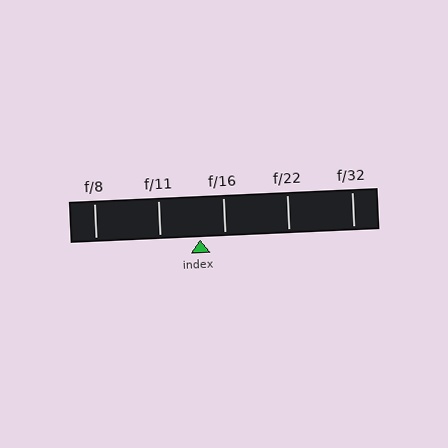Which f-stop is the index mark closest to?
The index mark is closest to f/16.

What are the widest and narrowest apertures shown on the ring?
The widest aperture shown is f/8 and the narrowest is f/32.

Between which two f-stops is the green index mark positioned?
The index mark is between f/11 and f/16.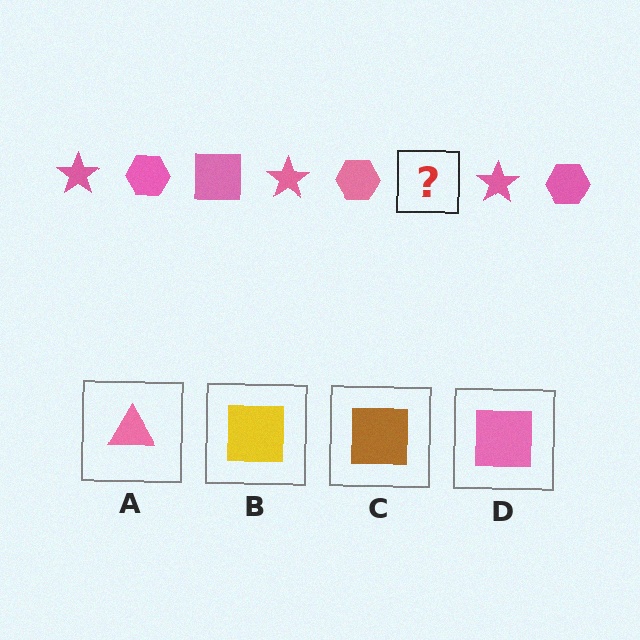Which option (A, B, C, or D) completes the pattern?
D.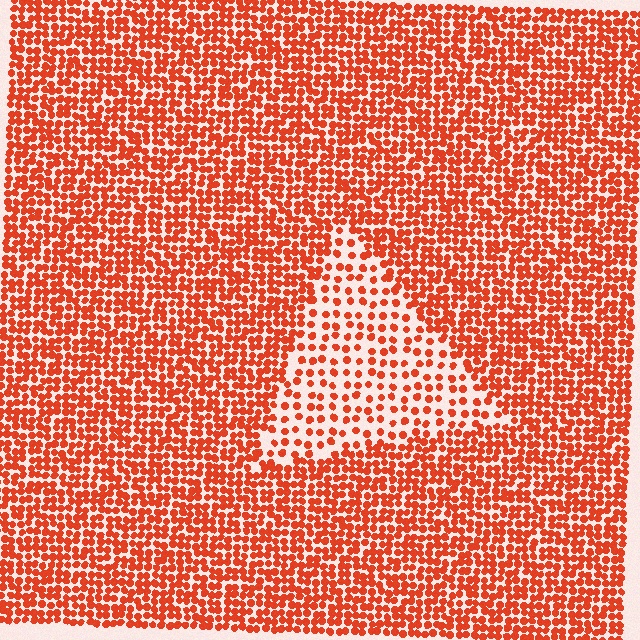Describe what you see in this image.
The image contains small red elements arranged at two different densities. A triangle-shaped region is visible where the elements are less densely packed than the surrounding area.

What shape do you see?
I see a triangle.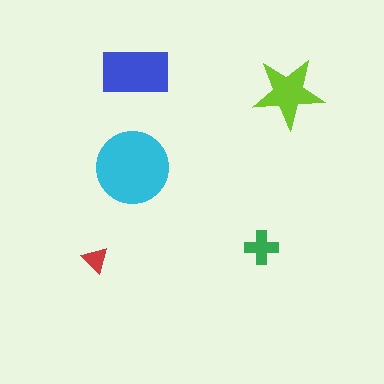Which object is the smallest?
The red triangle.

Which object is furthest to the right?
The lime star is rightmost.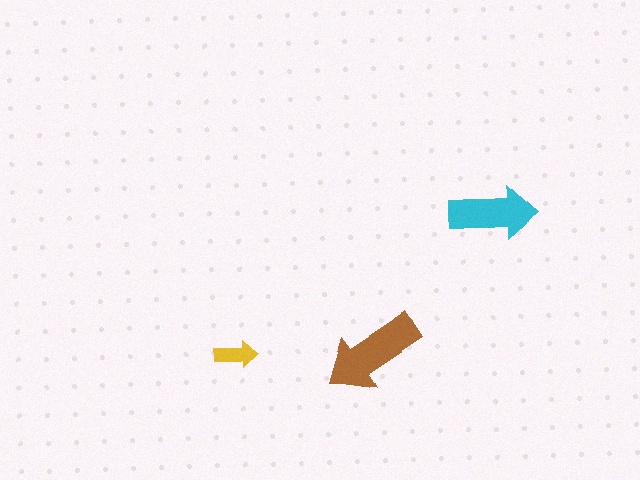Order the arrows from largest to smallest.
the brown one, the cyan one, the yellow one.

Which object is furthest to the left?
The yellow arrow is leftmost.